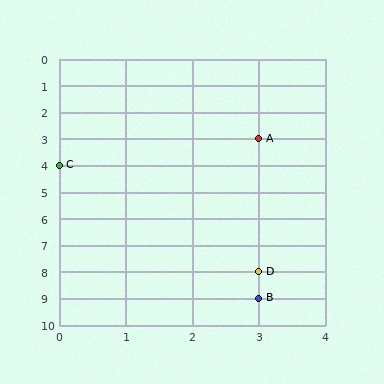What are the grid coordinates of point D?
Point D is at grid coordinates (3, 8).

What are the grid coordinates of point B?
Point B is at grid coordinates (3, 9).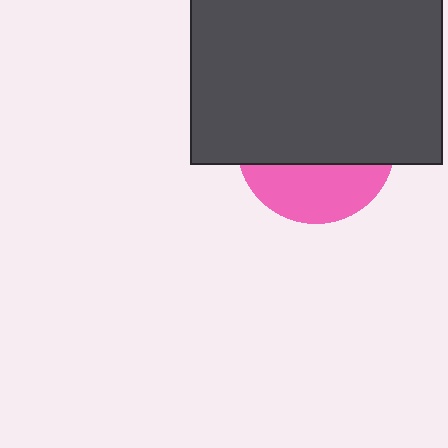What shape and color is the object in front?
The object in front is a dark gray rectangle.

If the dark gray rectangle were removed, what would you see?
You would see the complete pink circle.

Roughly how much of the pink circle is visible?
A small part of it is visible (roughly 34%).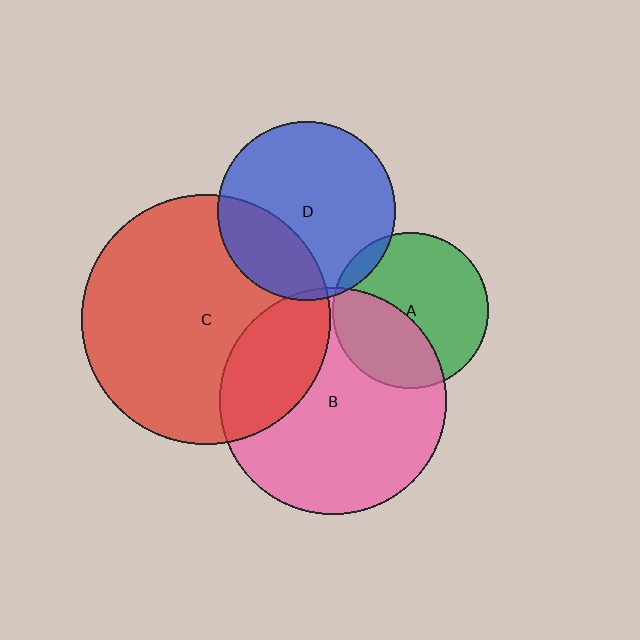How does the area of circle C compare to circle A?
Approximately 2.6 times.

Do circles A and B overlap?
Yes.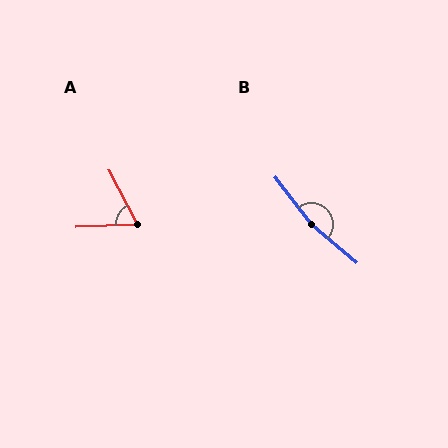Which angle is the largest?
B, at approximately 168 degrees.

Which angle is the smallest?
A, at approximately 65 degrees.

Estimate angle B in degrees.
Approximately 168 degrees.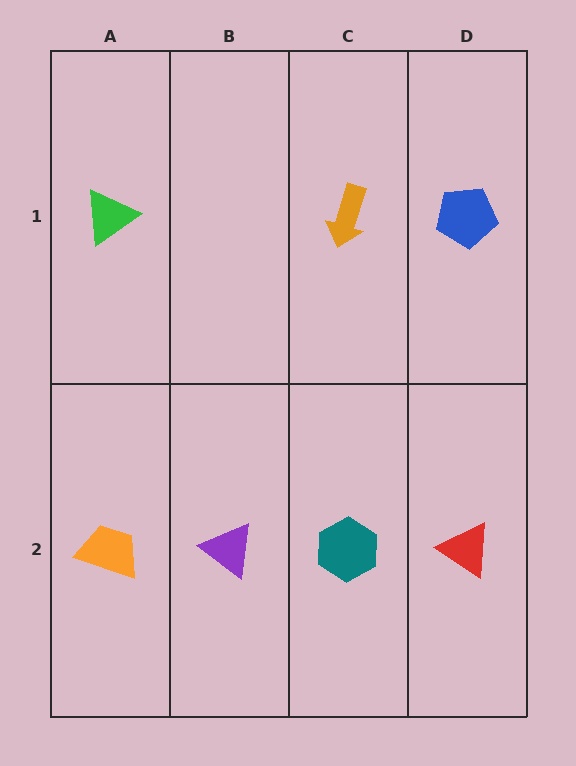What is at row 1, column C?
An orange arrow.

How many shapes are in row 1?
3 shapes.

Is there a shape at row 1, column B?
No, that cell is empty.